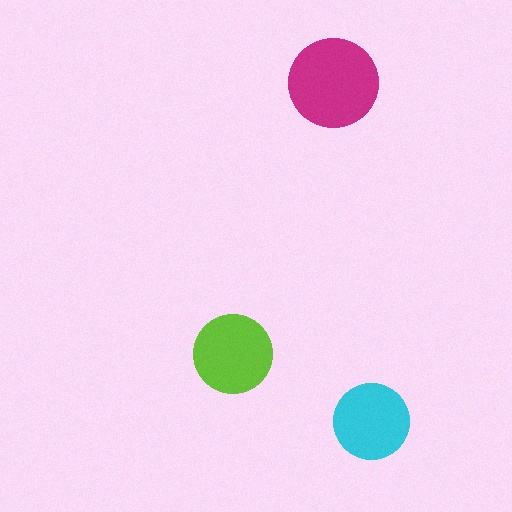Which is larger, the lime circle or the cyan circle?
The lime one.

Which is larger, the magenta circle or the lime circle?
The magenta one.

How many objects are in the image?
There are 3 objects in the image.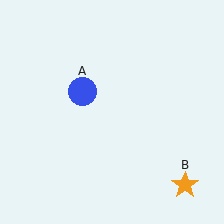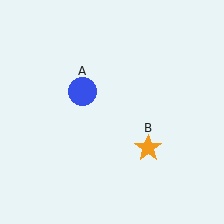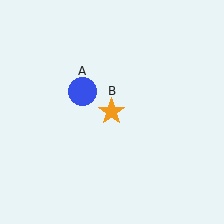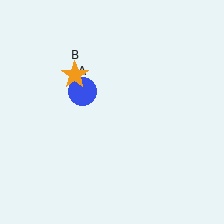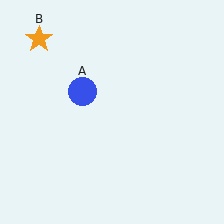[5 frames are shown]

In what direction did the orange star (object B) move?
The orange star (object B) moved up and to the left.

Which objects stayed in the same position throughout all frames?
Blue circle (object A) remained stationary.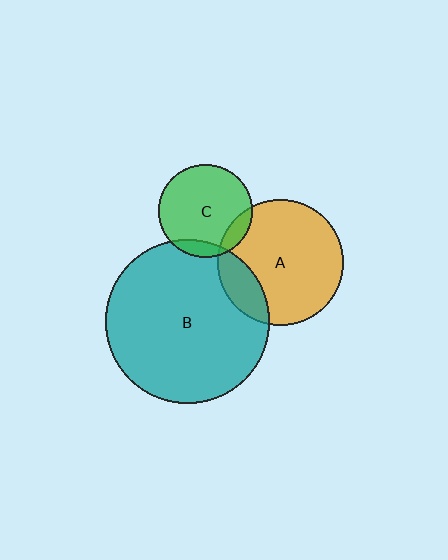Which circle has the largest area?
Circle B (teal).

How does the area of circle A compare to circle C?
Approximately 1.8 times.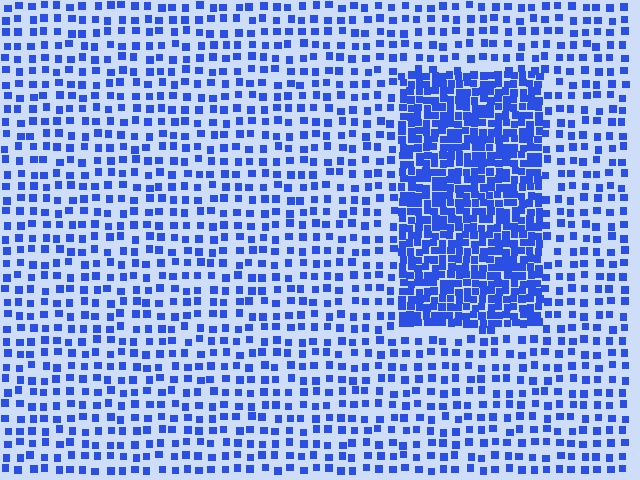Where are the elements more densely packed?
The elements are more densely packed inside the rectangle boundary.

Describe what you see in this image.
The image contains small blue elements arranged at two different densities. A rectangle-shaped region is visible where the elements are more densely packed than the surrounding area.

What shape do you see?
I see a rectangle.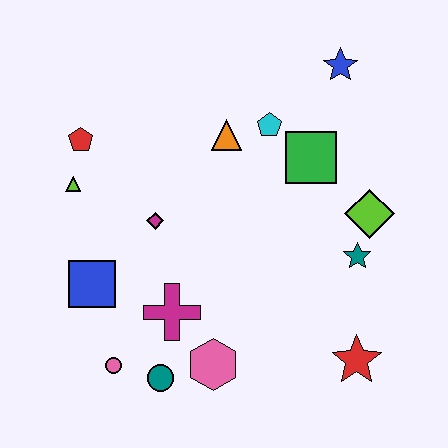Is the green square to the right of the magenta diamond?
Yes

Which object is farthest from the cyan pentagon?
The pink circle is farthest from the cyan pentagon.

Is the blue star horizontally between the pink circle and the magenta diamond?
No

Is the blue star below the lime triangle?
No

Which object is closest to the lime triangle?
The red pentagon is closest to the lime triangle.